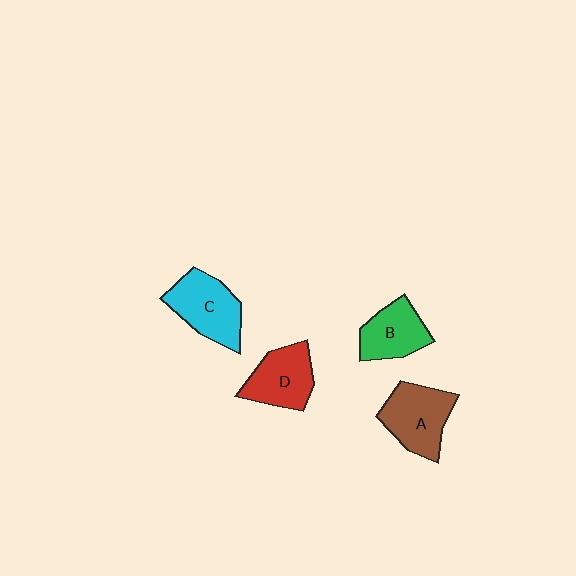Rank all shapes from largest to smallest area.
From largest to smallest: C (cyan), A (brown), D (red), B (green).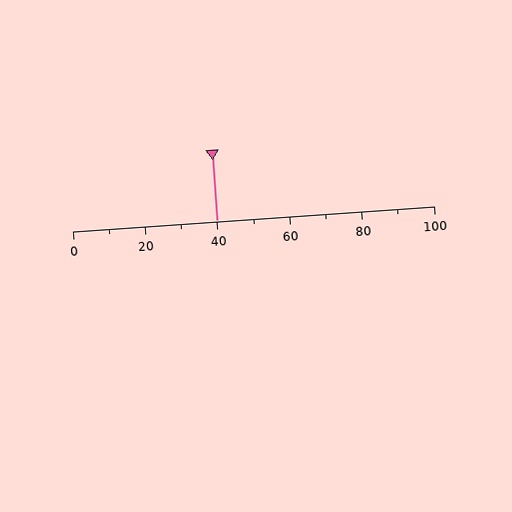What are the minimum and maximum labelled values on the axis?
The axis runs from 0 to 100.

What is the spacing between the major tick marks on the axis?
The major ticks are spaced 20 apart.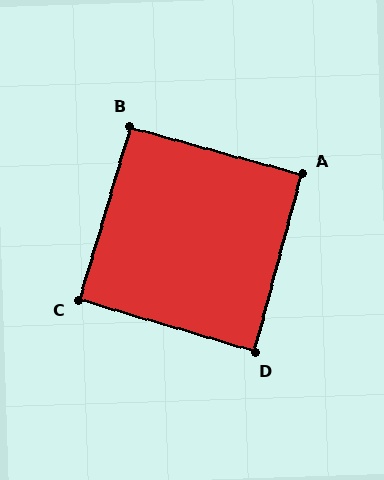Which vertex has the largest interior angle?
B, at approximately 91 degrees.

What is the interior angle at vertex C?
Approximately 90 degrees (approximately right).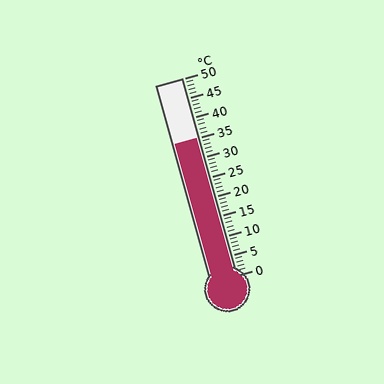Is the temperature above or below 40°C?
The temperature is below 40°C.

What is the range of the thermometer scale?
The thermometer scale ranges from 0°C to 50°C.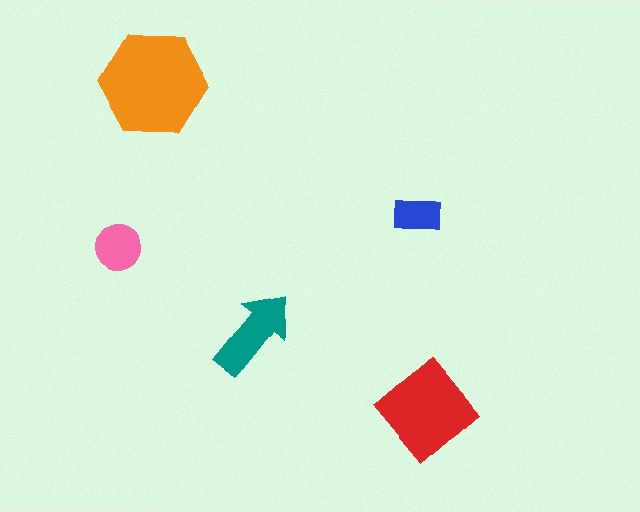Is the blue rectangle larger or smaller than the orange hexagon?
Smaller.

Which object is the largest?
The orange hexagon.